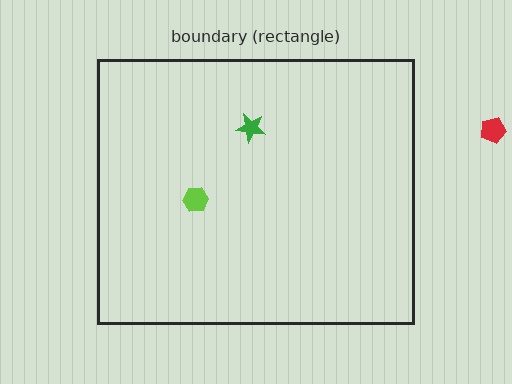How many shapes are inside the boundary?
2 inside, 1 outside.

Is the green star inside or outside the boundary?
Inside.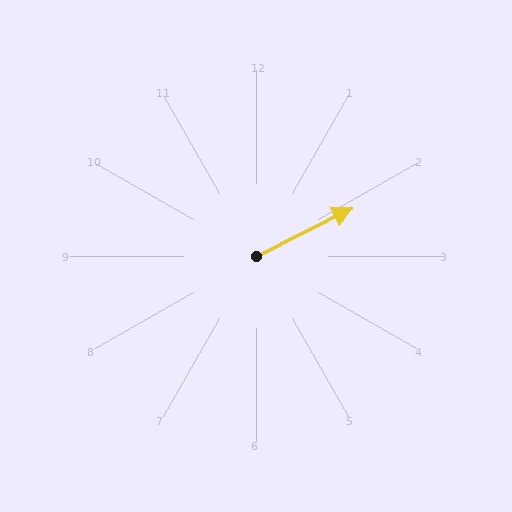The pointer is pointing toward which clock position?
Roughly 2 o'clock.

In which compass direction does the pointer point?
Northeast.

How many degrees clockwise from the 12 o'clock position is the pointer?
Approximately 63 degrees.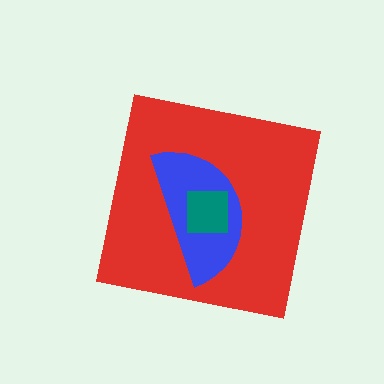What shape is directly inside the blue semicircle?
The teal square.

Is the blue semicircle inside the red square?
Yes.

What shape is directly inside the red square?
The blue semicircle.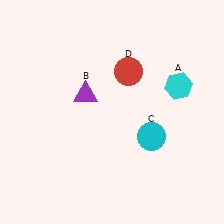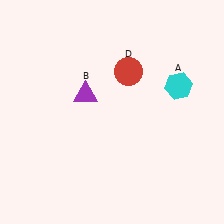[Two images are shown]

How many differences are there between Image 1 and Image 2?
There is 1 difference between the two images.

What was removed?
The cyan circle (C) was removed in Image 2.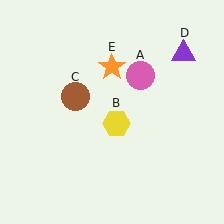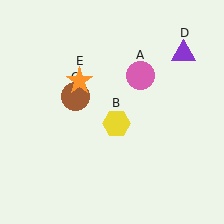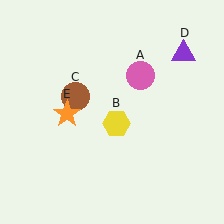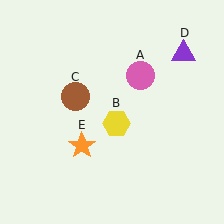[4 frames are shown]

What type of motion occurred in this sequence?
The orange star (object E) rotated counterclockwise around the center of the scene.